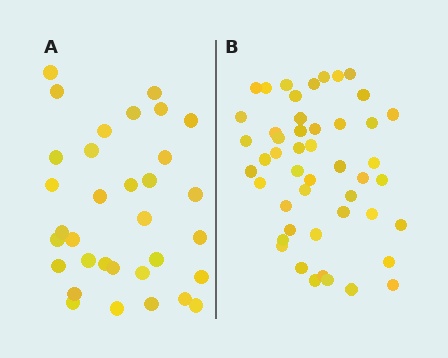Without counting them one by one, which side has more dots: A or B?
Region B (the right region) has more dots.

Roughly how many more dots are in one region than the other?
Region B has approximately 15 more dots than region A.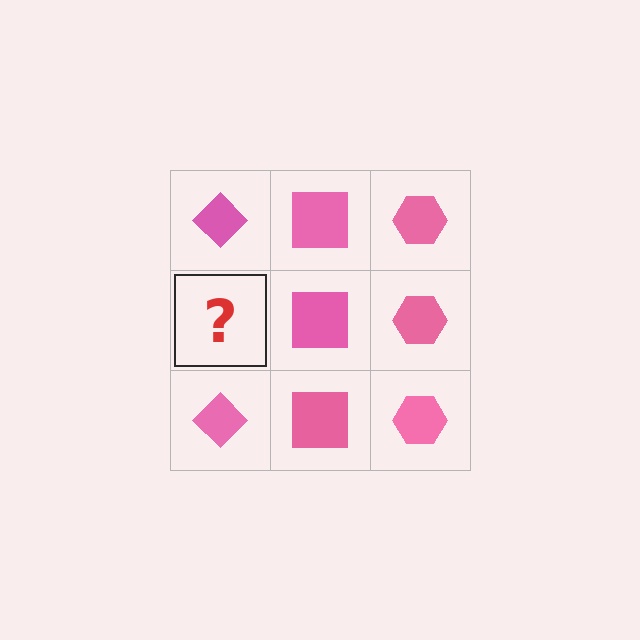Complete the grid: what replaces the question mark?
The question mark should be replaced with a pink diamond.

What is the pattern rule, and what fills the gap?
The rule is that each column has a consistent shape. The gap should be filled with a pink diamond.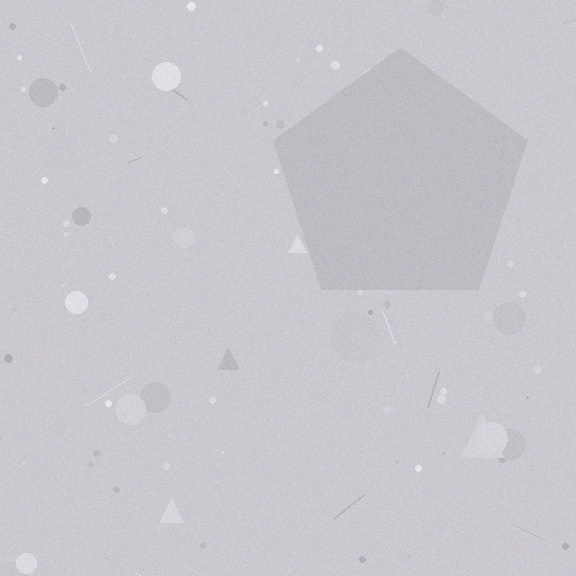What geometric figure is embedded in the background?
A pentagon is embedded in the background.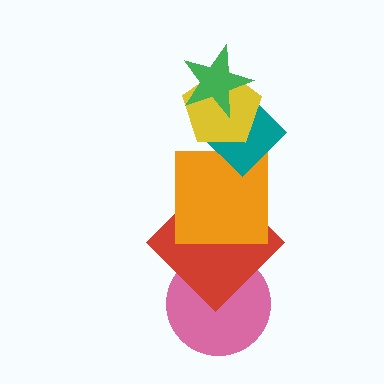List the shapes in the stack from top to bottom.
From top to bottom: the green star, the yellow pentagon, the teal diamond, the orange square, the red diamond, the pink circle.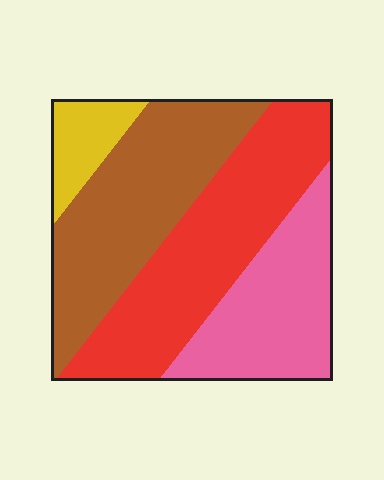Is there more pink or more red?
Red.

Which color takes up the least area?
Yellow, at roughly 10%.